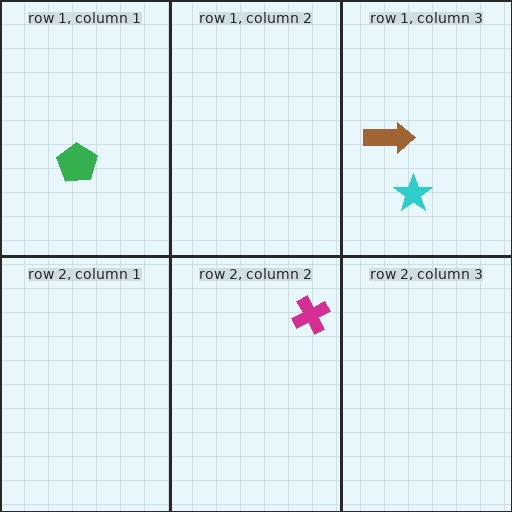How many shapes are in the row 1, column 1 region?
1.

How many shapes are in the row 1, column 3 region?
2.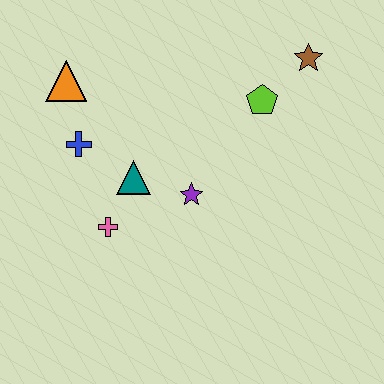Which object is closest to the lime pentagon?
The brown star is closest to the lime pentagon.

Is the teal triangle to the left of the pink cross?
No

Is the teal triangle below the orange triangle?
Yes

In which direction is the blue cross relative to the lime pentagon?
The blue cross is to the left of the lime pentagon.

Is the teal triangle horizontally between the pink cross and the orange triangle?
No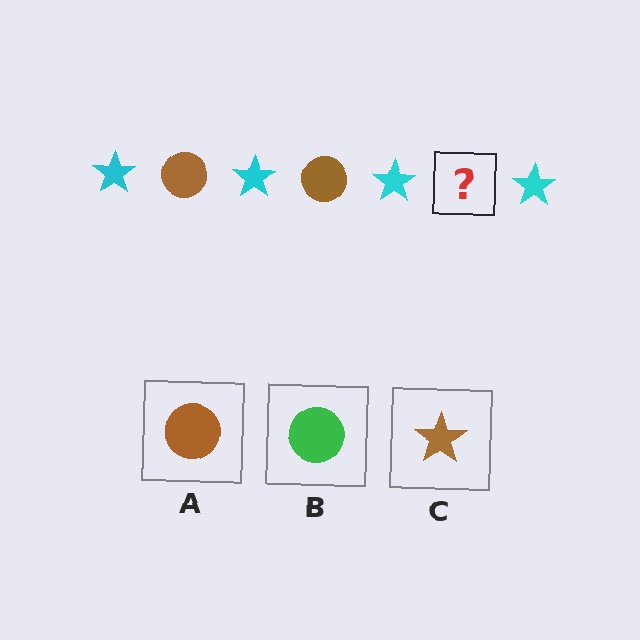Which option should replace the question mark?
Option A.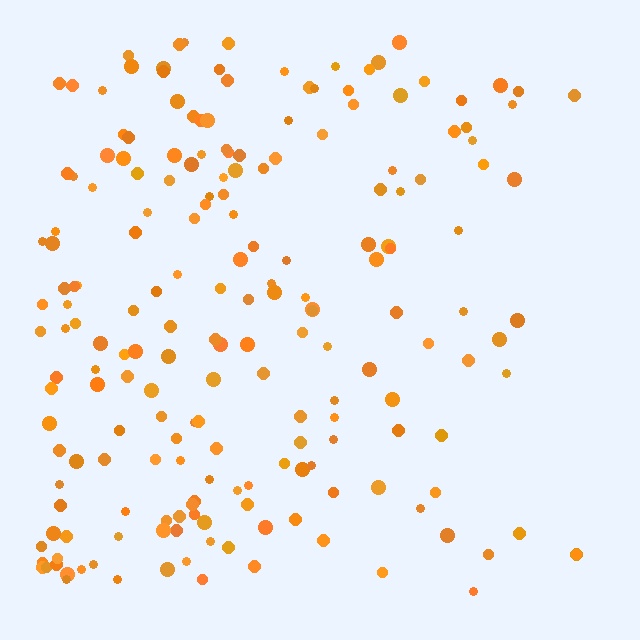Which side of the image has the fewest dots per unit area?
The right.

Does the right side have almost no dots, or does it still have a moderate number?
Still a moderate number, just noticeably fewer than the left.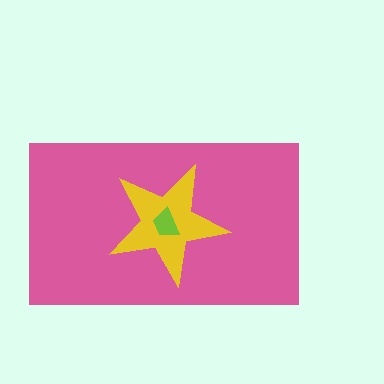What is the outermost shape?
The pink rectangle.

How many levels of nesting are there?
3.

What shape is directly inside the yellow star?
The lime trapezoid.